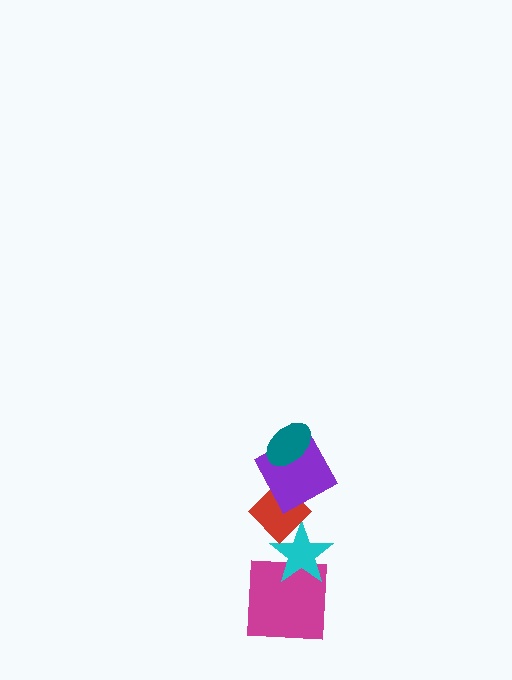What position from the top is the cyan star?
The cyan star is 4th from the top.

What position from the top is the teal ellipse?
The teal ellipse is 1st from the top.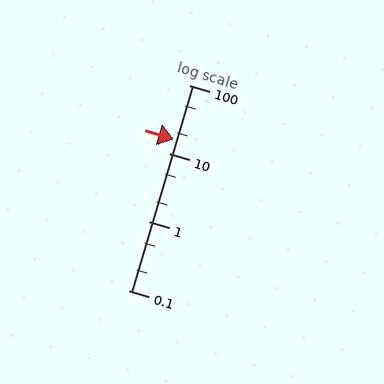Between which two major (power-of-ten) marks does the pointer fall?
The pointer is between 10 and 100.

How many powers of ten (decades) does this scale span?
The scale spans 3 decades, from 0.1 to 100.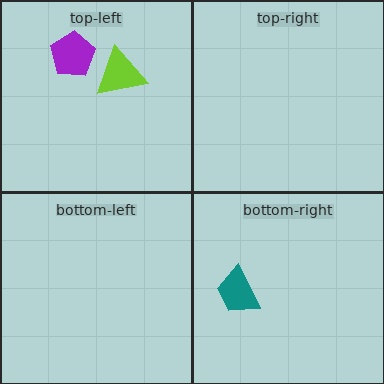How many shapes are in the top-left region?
2.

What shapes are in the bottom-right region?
The teal trapezoid.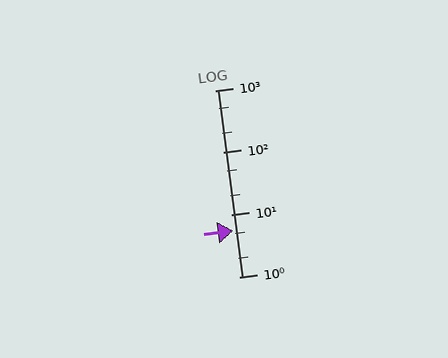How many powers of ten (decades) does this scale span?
The scale spans 3 decades, from 1 to 1000.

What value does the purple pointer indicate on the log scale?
The pointer indicates approximately 5.5.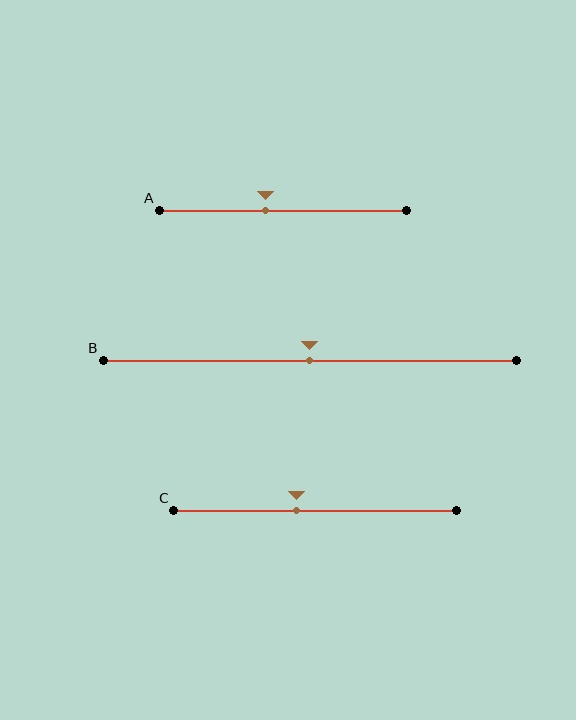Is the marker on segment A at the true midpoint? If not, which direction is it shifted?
No, the marker on segment A is shifted to the left by about 7% of the segment length.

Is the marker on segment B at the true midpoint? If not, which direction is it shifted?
Yes, the marker on segment B is at the true midpoint.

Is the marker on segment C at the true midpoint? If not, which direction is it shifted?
No, the marker on segment C is shifted to the left by about 7% of the segment length.